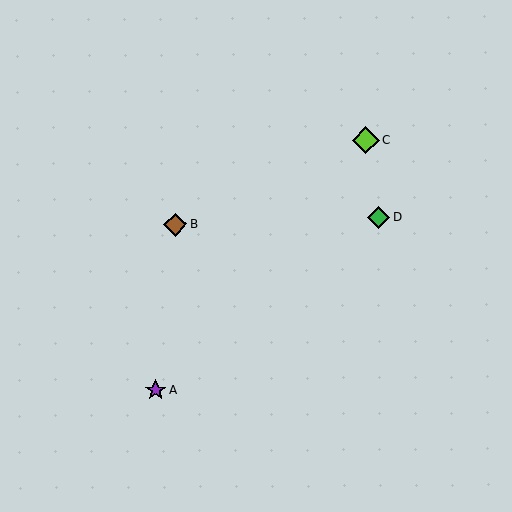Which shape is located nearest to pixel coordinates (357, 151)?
The lime diamond (labeled C) at (366, 141) is nearest to that location.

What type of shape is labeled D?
Shape D is a green diamond.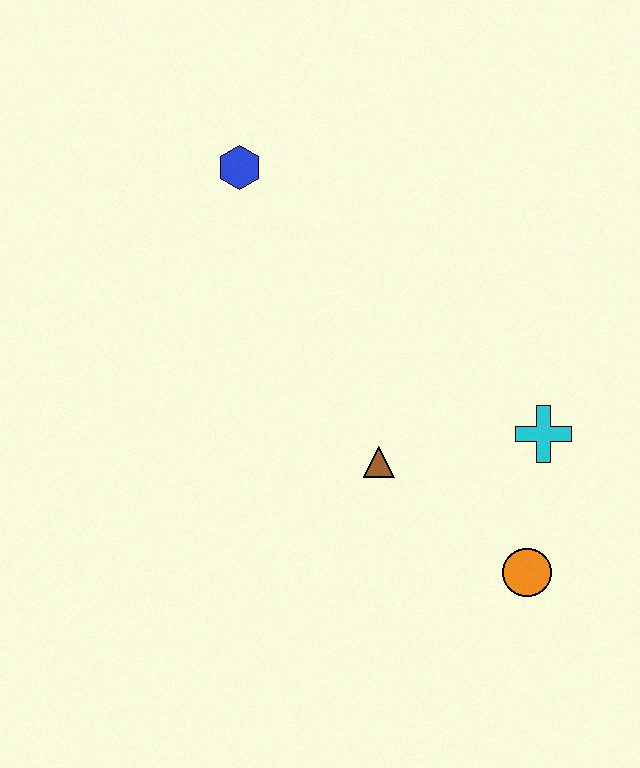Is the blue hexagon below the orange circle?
No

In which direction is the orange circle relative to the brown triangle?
The orange circle is to the right of the brown triangle.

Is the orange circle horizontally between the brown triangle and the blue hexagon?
No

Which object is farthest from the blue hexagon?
The orange circle is farthest from the blue hexagon.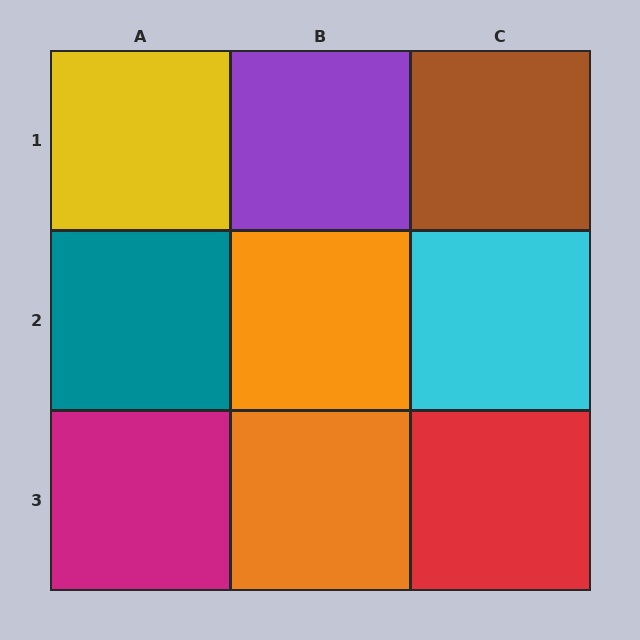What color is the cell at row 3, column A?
Magenta.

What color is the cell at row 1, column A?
Yellow.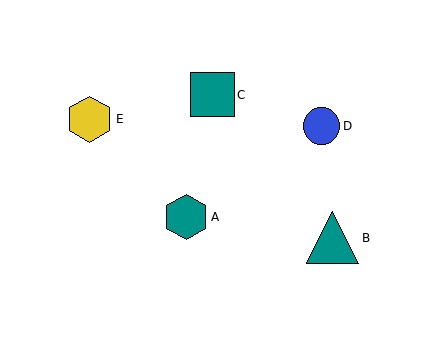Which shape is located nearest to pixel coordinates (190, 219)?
The teal hexagon (labeled A) at (186, 217) is nearest to that location.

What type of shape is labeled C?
Shape C is a teal square.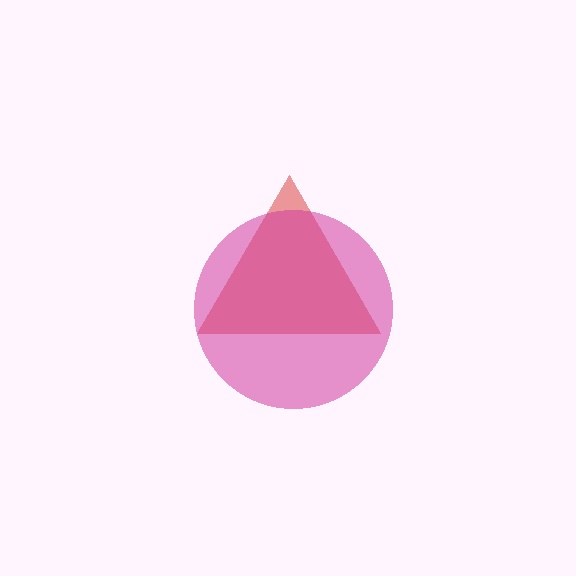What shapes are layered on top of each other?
The layered shapes are: a red triangle, a magenta circle.